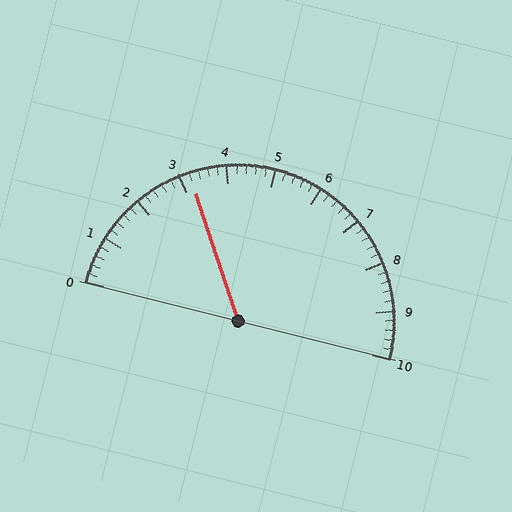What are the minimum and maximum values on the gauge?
The gauge ranges from 0 to 10.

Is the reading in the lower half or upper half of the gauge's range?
The reading is in the lower half of the range (0 to 10).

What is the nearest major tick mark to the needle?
The nearest major tick mark is 3.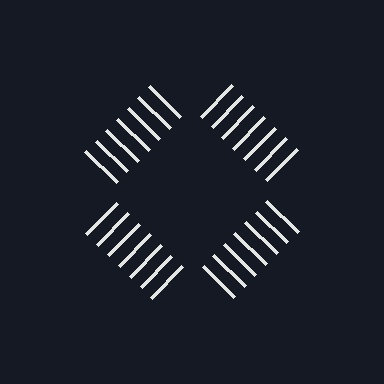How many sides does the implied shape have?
4 sides — the line-ends trace a square.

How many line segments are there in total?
28 — 7 along each of the 4 edges.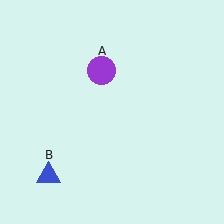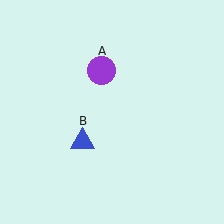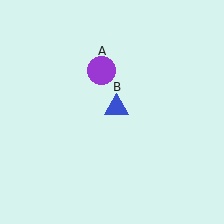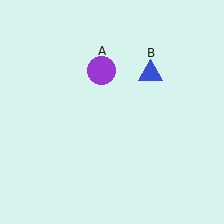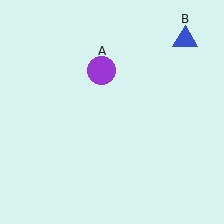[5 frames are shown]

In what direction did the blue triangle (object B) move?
The blue triangle (object B) moved up and to the right.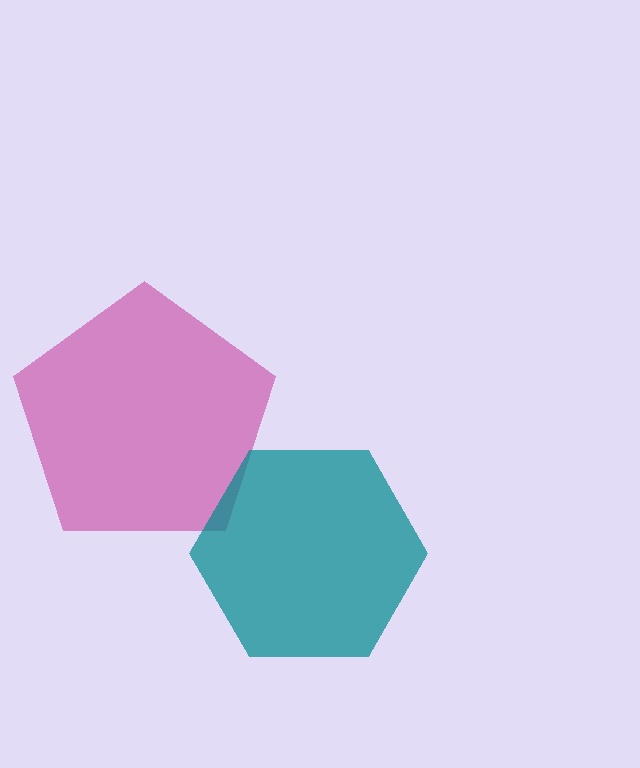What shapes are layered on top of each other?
The layered shapes are: a magenta pentagon, a teal hexagon.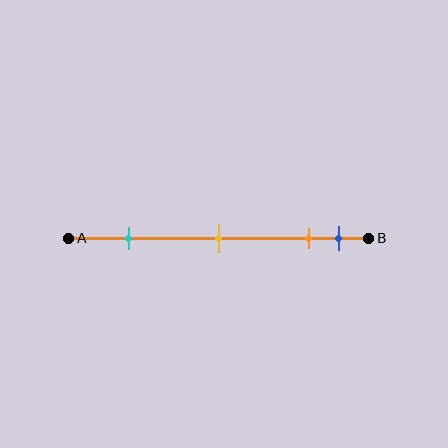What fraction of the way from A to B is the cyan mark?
The cyan mark is approximately 20% (0.2) of the way from A to B.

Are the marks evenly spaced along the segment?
No, the marks are not evenly spaced.